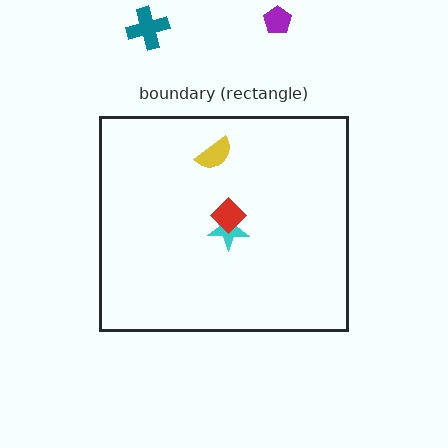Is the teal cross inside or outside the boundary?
Outside.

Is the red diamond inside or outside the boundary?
Inside.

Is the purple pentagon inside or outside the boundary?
Outside.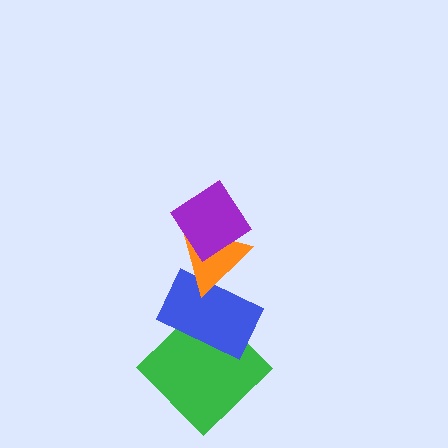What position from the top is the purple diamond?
The purple diamond is 1st from the top.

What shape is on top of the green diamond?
The blue rectangle is on top of the green diamond.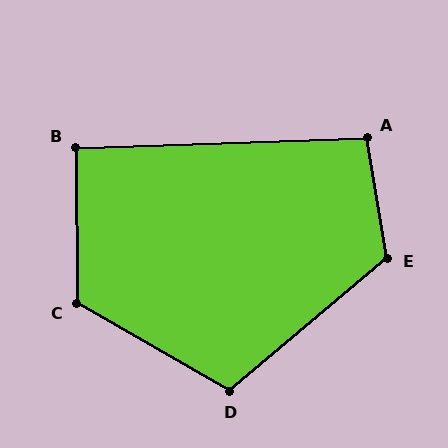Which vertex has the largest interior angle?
C, at approximately 120 degrees.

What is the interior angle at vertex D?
Approximately 110 degrees (obtuse).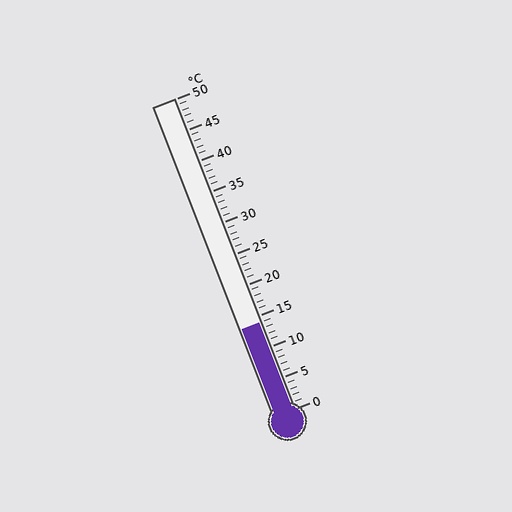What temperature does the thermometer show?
The thermometer shows approximately 14°C.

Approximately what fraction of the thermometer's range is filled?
The thermometer is filled to approximately 30% of its range.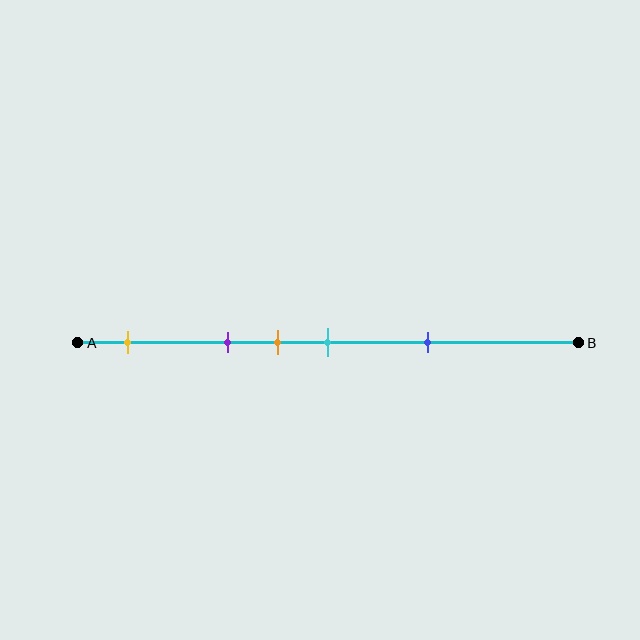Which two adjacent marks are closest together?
The orange and cyan marks are the closest adjacent pair.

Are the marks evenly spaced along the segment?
No, the marks are not evenly spaced.